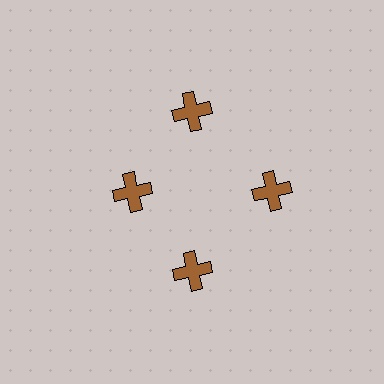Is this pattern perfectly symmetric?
No. The 4 brown crosses are arranged in a ring, but one element near the 9 o'clock position is pulled inward toward the center, breaking the 4-fold rotational symmetry.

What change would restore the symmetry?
The symmetry would be restored by moving it outward, back onto the ring so that all 4 crosses sit at equal angles and equal distance from the center.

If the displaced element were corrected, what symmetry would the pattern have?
It would have 4-fold rotational symmetry — the pattern would map onto itself every 90 degrees.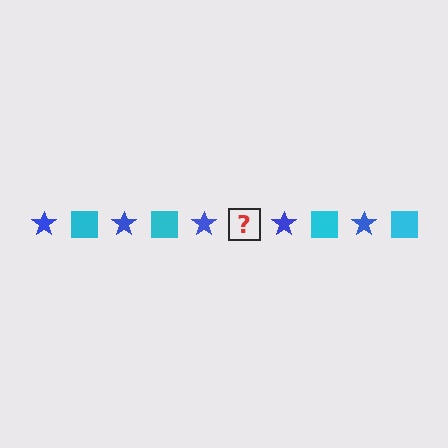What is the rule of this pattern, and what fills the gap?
The rule is that the pattern alternates between blue star and cyan square. The gap should be filled with a cyan square.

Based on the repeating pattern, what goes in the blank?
The blank should be a cyan square.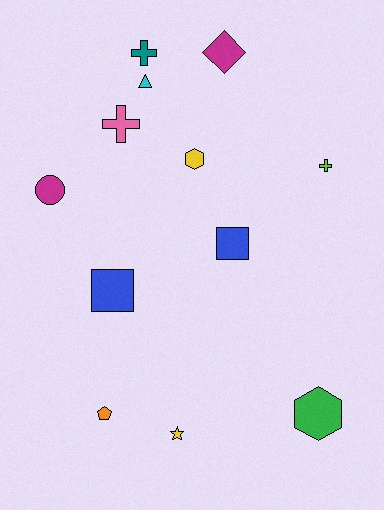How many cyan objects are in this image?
There is 1 cyan object.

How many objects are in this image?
There are 12 objects.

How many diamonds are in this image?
There is 1 diamond.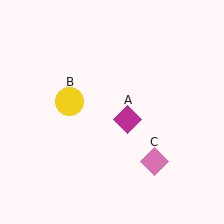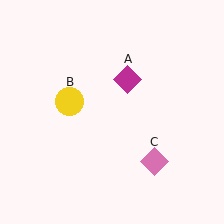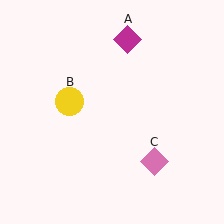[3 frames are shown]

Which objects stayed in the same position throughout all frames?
Yellow circle (object B) and pink diamond (object C) remained stationary.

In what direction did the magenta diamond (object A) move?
The magenta diamond (object A) moved up.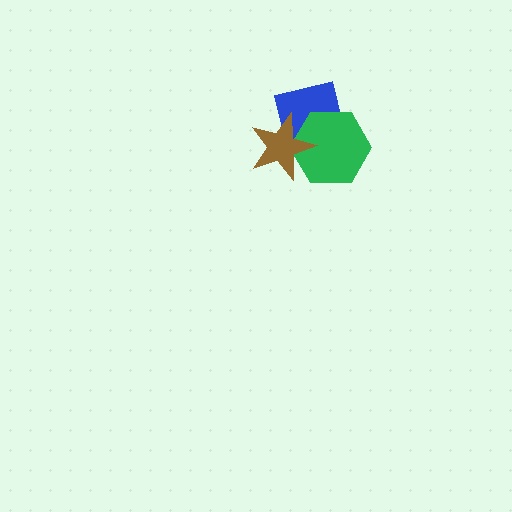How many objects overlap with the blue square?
2 objects overlap with the blue square.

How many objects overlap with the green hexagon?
2 objects overlap with the green hexagon.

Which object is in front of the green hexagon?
The brown star is in front of the green hexagon.